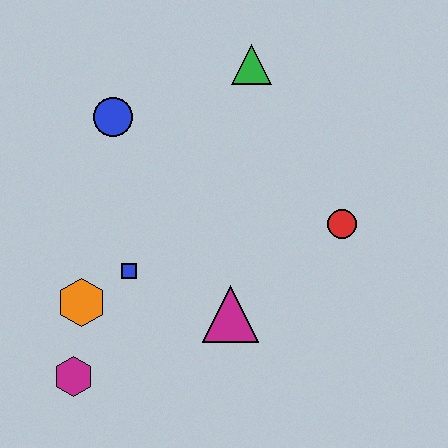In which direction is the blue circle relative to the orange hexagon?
The blue circle is above the orange hexagon.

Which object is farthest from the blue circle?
The magenta hexagon is farthest from the blue circle.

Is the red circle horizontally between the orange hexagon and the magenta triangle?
No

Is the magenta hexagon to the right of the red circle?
No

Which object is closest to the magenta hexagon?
The orange hexagon is closest to the magenta hexagon.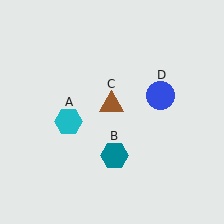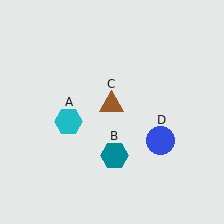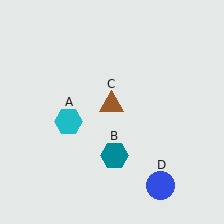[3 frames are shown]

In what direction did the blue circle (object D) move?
The blue circle (object D) moved down.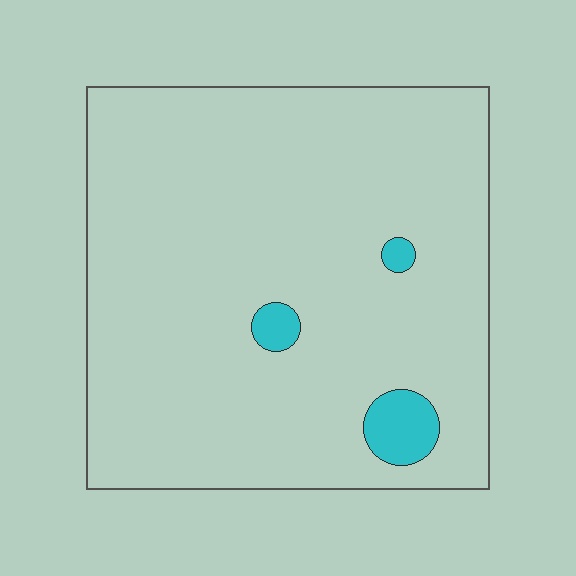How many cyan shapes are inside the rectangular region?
3.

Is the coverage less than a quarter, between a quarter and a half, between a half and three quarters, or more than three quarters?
Less than a quarter.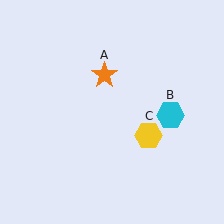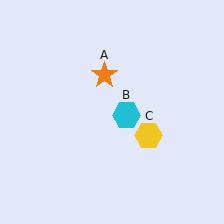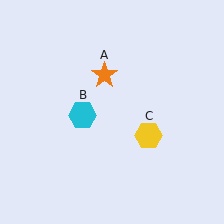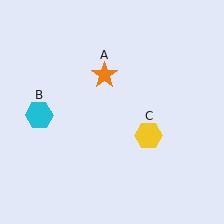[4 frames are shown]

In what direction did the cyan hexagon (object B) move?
The cyan hexagon (object B) moved left.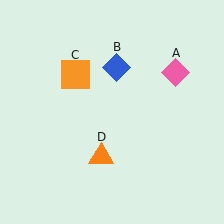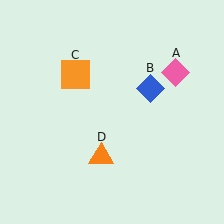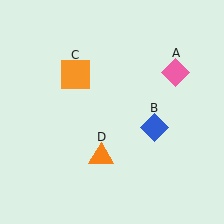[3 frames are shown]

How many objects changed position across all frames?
1 object changed position: blue diamond (object B).